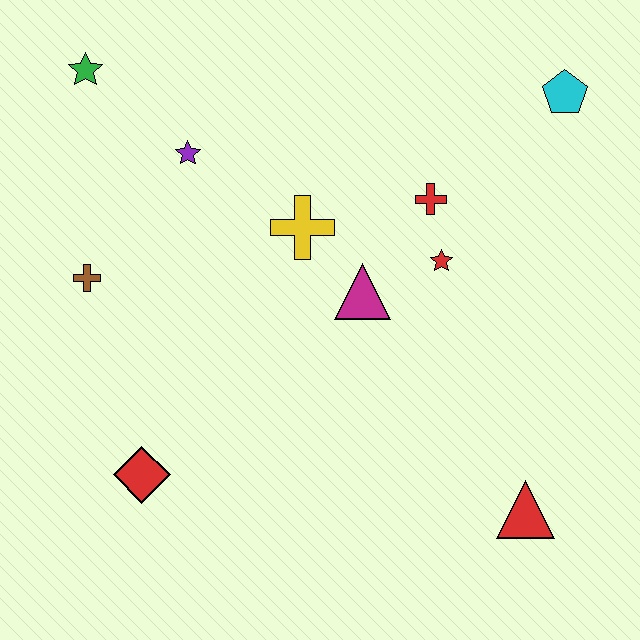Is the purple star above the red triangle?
Yes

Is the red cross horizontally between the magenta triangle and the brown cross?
No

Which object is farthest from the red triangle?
The green star is farthest from the red triangle.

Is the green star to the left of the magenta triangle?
Yes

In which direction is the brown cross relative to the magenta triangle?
The brown cross is to the left of the magenta triangle.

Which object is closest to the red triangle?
The red star is closest to the red triangle.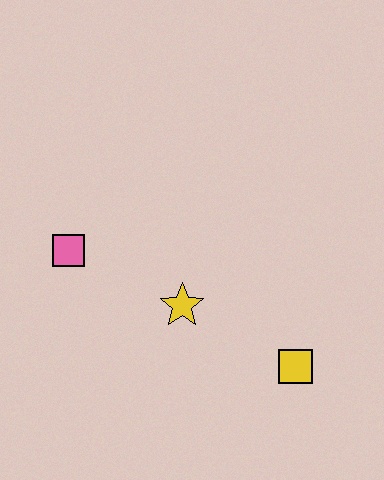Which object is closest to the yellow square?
The yellow star is closest to the yellow square.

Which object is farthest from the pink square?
The yellow square is farthest from the pink square.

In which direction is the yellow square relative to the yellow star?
The yellow square is to the right of the yellow star.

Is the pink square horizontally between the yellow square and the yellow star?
No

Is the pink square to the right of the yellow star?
No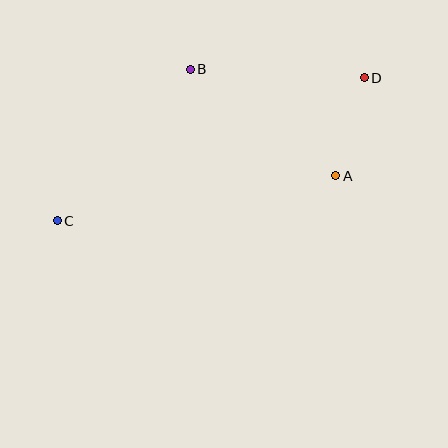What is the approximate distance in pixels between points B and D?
The distance between B and D is approximately 174 pixels.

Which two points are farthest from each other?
Points C and D are farthest from each other.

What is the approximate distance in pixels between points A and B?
The distance between A and B is approximately 181 pixels.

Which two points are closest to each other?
Points A and D are closest to each other.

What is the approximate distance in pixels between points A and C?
The distance between A and C is approximately 283 pixels.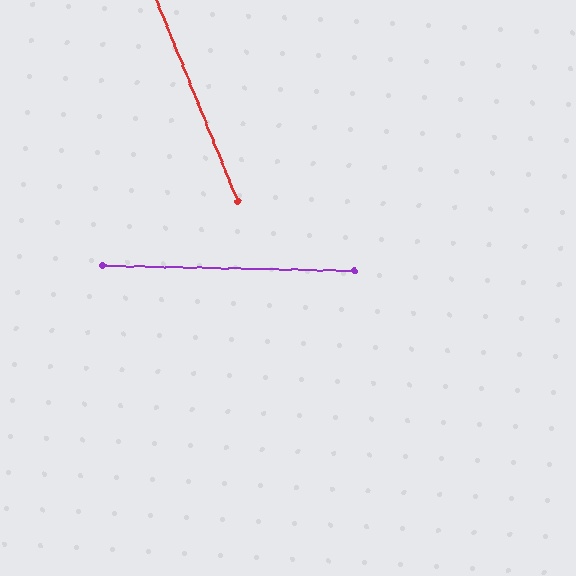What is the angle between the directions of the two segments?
Approximately 67 degrees.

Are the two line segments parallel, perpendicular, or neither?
Neither parallel nor perpendicular — they differ by about 67°.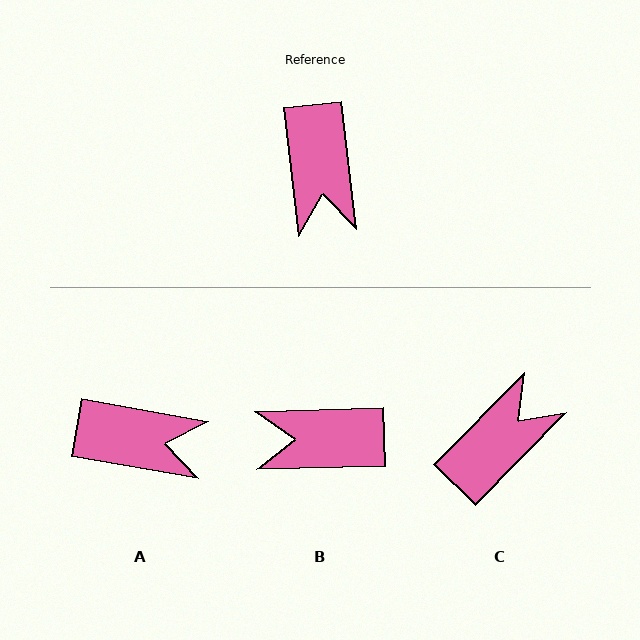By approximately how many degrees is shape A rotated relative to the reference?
Approximately 74 degrees counter-clockwise.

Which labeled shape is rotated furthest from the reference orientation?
C, about 129 degrees away.